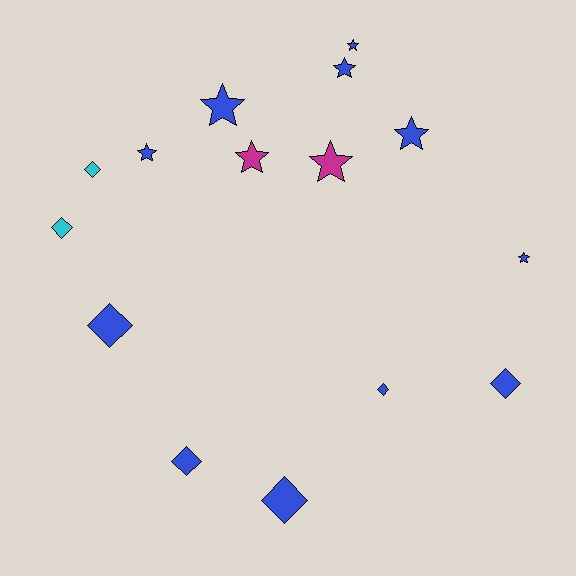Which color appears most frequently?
Blue, with 11 objects.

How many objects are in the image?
There are 15 objects.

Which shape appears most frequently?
Star, with 8 objects.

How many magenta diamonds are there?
There are no magenta diamonds.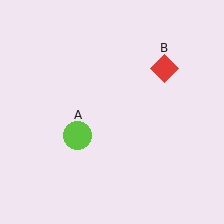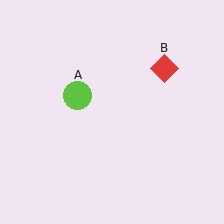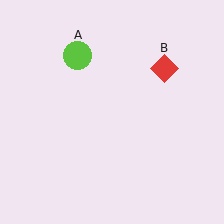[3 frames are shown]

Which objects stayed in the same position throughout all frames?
Red diamond (object B) remained stationary.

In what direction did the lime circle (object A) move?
The lime circle (object A) moved up.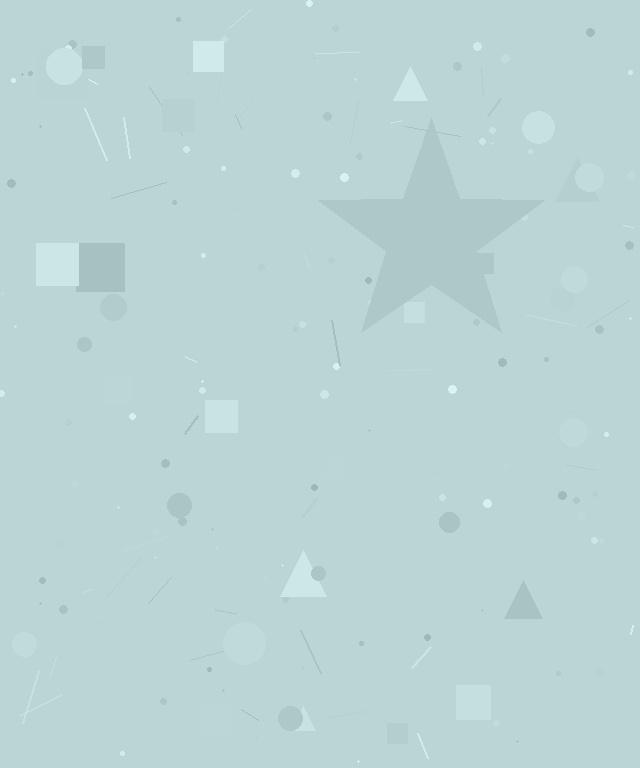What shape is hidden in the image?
A star is hidden in the image.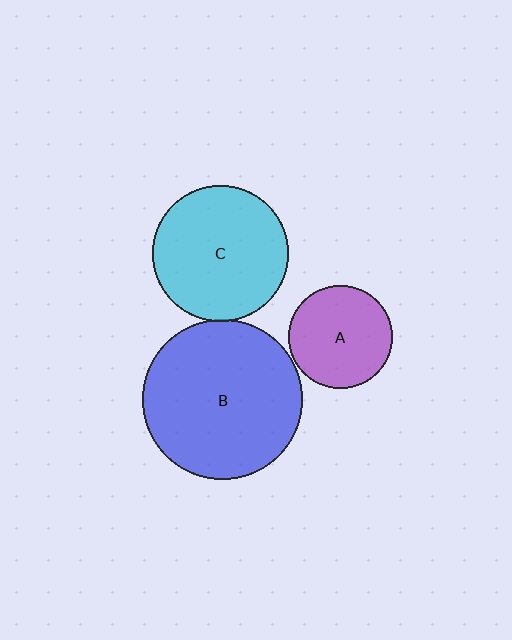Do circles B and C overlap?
Yes.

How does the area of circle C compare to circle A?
Approximately 1.7 times.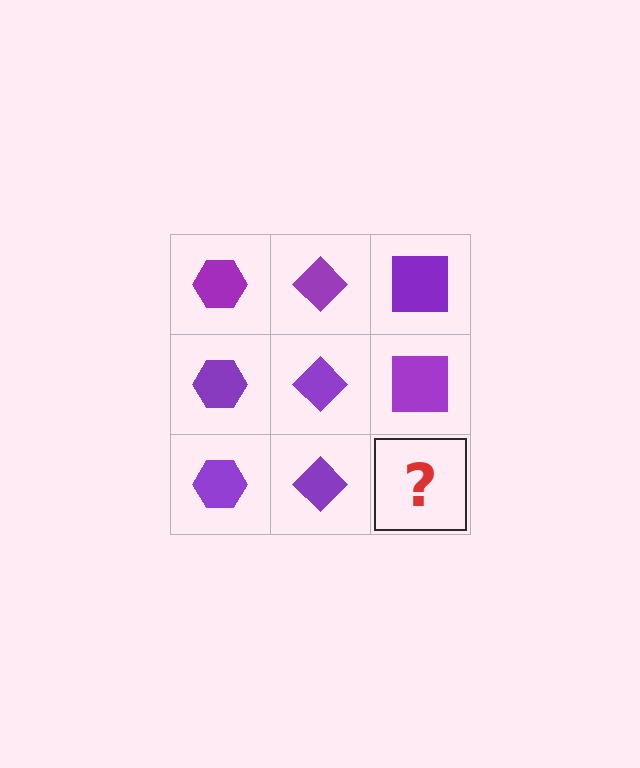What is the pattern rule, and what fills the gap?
The rule is that each column has a consistent shape. The gap should be filled with a purple square.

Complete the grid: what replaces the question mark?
The question mark should be replaced with a purple square.